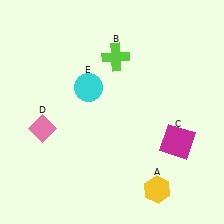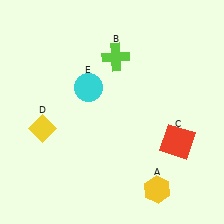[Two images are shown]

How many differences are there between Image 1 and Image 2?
There are 2 differences between the two images.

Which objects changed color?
C changed from magenta to red. D changed from pink to yellow.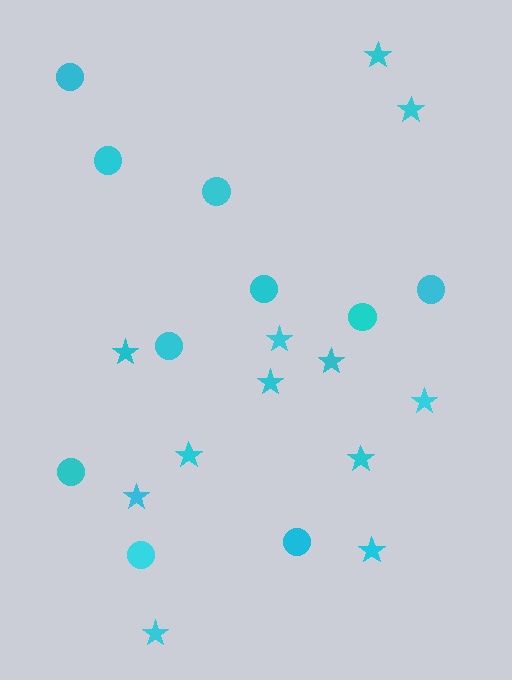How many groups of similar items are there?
There are 2 groups: one group of circles (10) and one group of stars (12).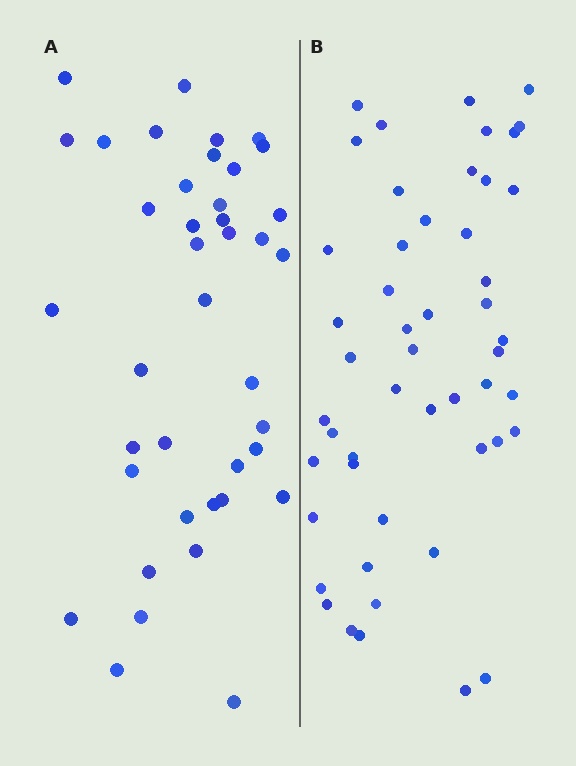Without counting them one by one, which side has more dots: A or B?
Region B (the right region) has more dots.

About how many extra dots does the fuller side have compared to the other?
Region B has roughly 10 or so more dots than region A.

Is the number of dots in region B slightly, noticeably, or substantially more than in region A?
Region B has noticeably more, but not dramatically so. The ratio is roughly 1.2 to 1.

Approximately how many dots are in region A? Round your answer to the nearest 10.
About 40 dots.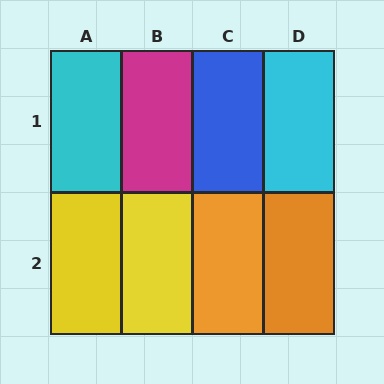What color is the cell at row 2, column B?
Yellow.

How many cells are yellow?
2 cells are yellow.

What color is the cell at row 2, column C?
Orange.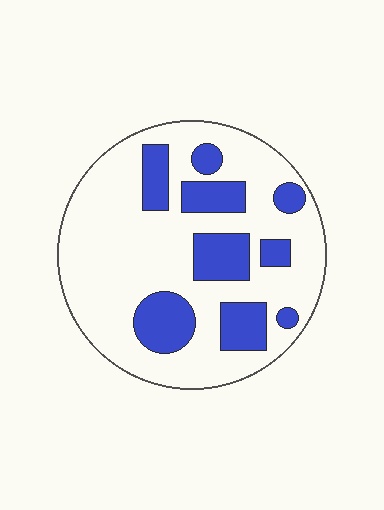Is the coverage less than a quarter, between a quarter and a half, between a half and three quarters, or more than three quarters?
Between a quarter and a half.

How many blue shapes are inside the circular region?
9.